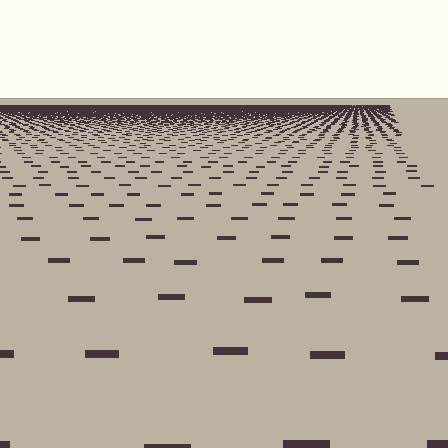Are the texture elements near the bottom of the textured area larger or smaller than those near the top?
Larger. Near the bottom, elements are closer to the viewer and appear at a bigger on-screen size.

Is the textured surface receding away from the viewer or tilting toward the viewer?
The surface is receding away from the viewer. Texture elements get smaller and denser toward the top.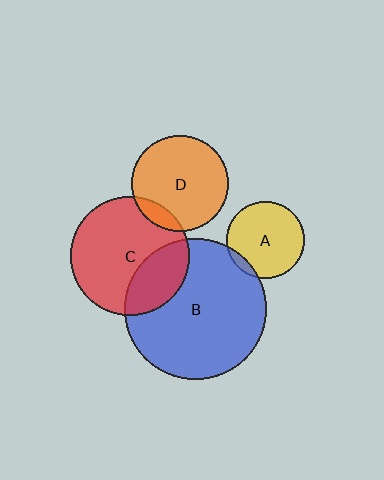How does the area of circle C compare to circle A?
Approximately 2.4 times.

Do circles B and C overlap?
Yes.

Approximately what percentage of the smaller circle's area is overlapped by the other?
Approximately 30%.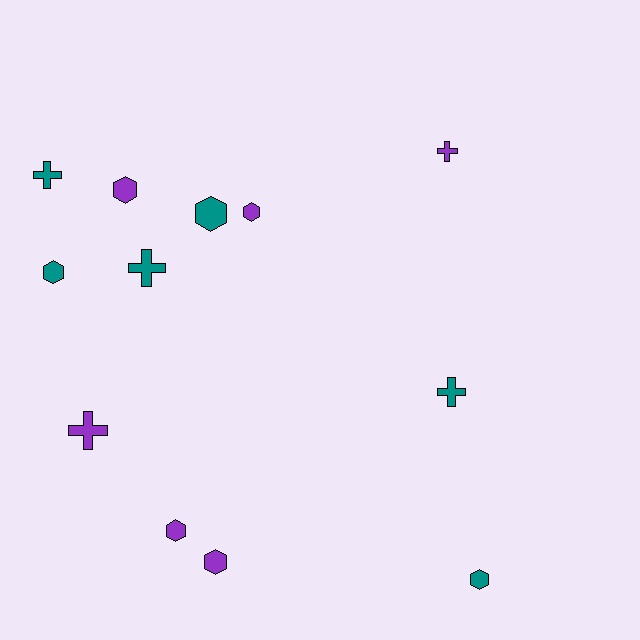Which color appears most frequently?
Teal, with 6 objects.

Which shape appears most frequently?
Hexagon, with 7 objects.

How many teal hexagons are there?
There are 3 teal hexagons.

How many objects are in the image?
There are 12 objects.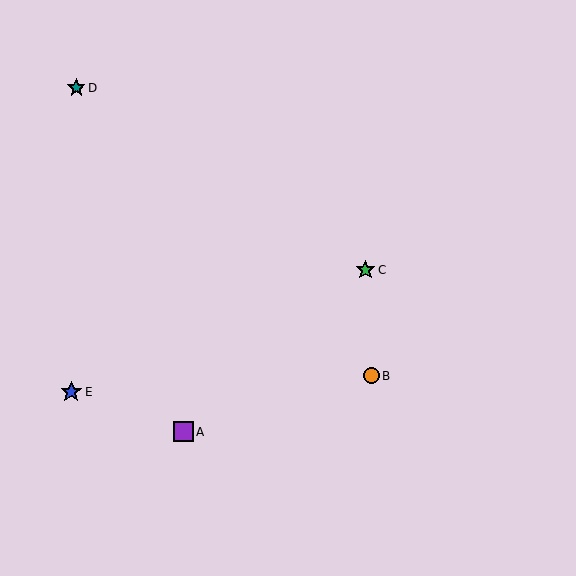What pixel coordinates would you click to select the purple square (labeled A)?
Click at (183, 432) to select the purple square A.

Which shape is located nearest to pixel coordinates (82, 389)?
The blue star (labeled E) at (71, 392) is nearest to that location.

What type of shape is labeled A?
Shape A is a purple square.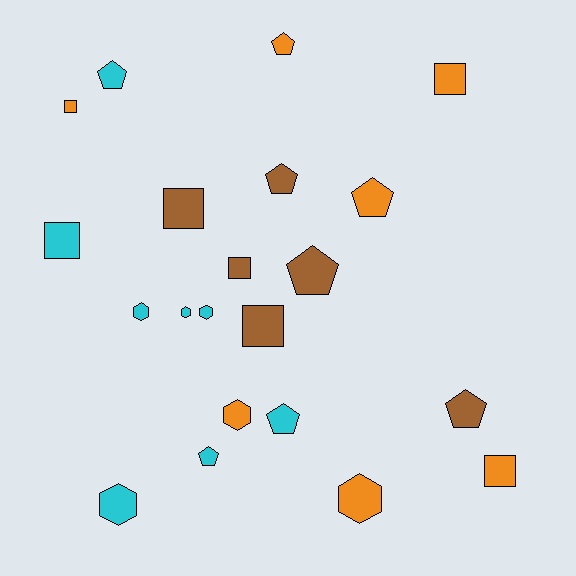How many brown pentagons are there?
There are 3 brown pentagons.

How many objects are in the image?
There are 21 objects.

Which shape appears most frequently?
Pentagon, with 8 objects.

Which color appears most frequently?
Cyan, with 8 objects.